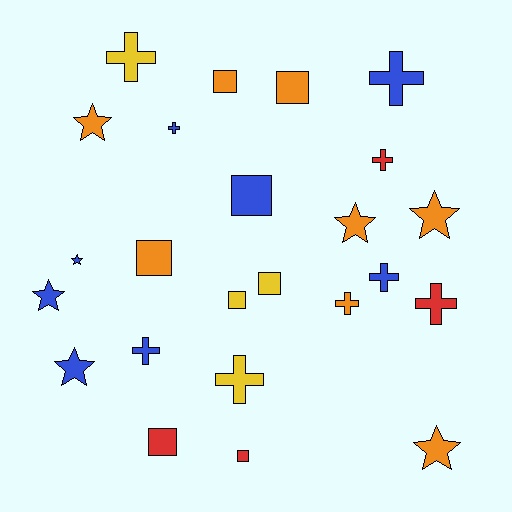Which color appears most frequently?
Blue, with 8 objects.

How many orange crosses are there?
There is 1 orange cross.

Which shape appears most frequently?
Cross, with 9 objects.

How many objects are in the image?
There are 24 objects.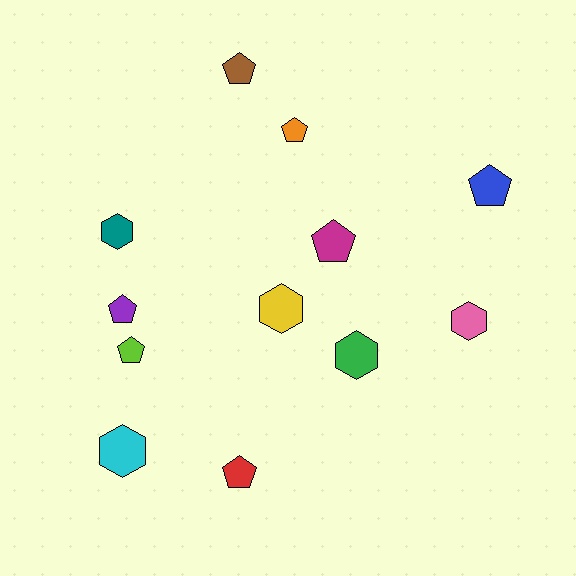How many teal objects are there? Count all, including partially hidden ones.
There is 1 teal object.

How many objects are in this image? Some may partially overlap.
There are 12 objects.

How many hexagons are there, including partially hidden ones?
There are 5 hexagons.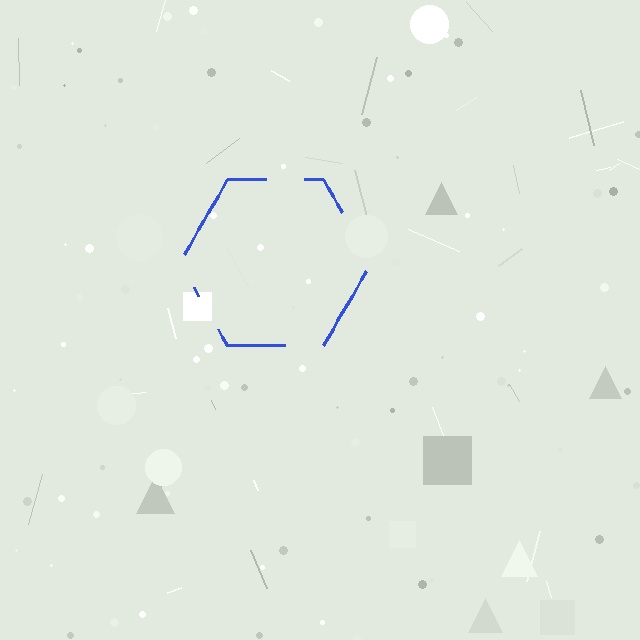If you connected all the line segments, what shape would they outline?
They would outline a hexagon.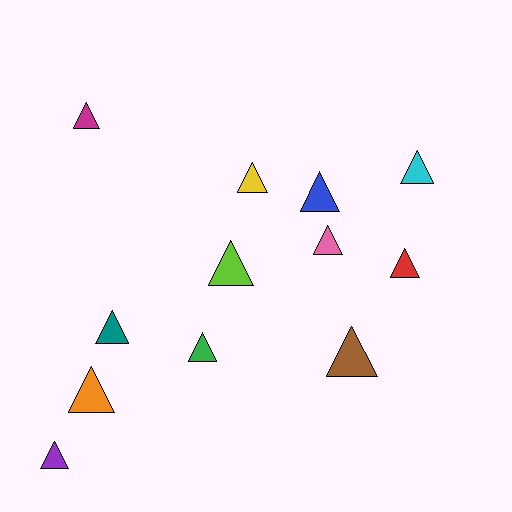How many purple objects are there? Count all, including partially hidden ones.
There is 1 purple object.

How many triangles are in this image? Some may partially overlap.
There are 12 triangles.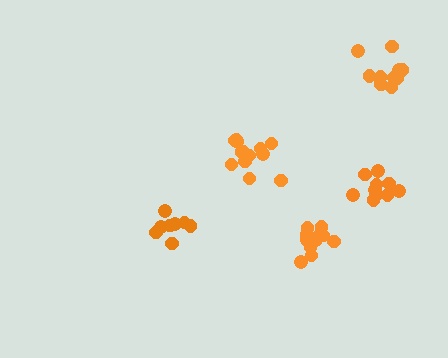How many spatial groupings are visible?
There are 5 spatial groupings.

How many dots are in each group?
Group 1: 8 dots, Group 2: 13 dots, Group 3: 12 dots, Group 4: 13 dots, Group 5: 10 dots (56 total).